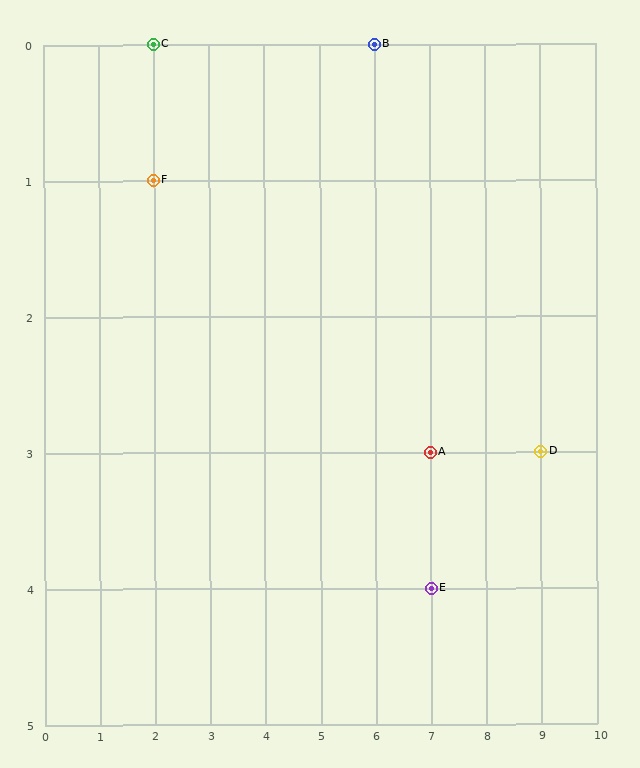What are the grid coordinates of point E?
Point E is at grid coordinates (7, 4).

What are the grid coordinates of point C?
Point C is at grid coordinates (2, 0).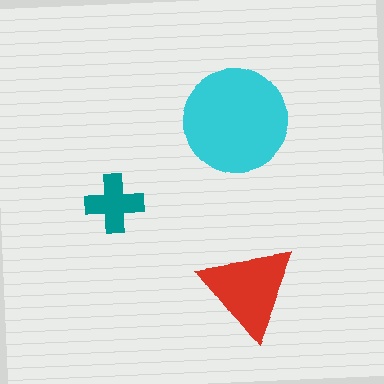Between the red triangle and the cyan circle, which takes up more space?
The cyan circle.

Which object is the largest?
The cyan circle.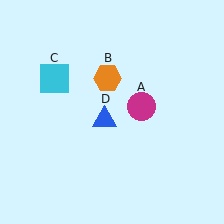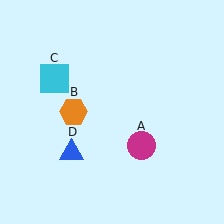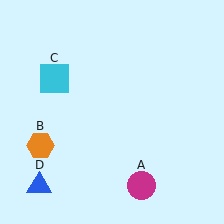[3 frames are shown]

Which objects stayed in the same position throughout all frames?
Cyan square (object C) remained stationary.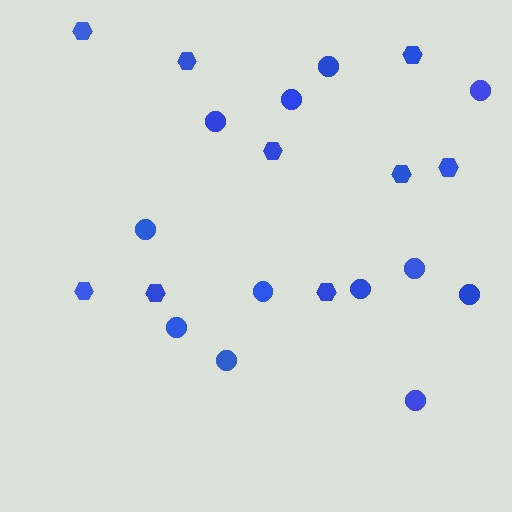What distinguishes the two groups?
There are 2 groups: one group of circles (12) and one group of hexagons (9).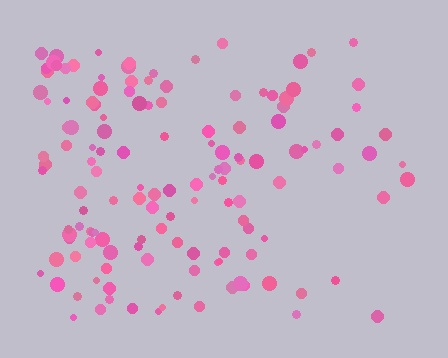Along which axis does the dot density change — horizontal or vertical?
Horizontal.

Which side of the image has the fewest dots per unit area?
The right.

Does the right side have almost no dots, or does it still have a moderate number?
Still a moderate number, just noticeably fewer than the left.